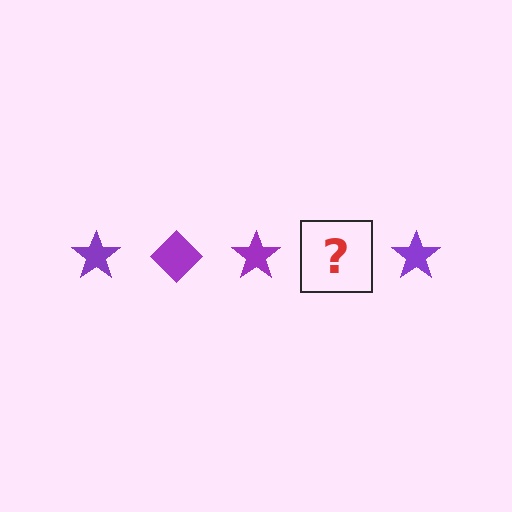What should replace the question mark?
The question mark should be replaced with a purple diamond.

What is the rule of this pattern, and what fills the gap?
The rule is that the pattern cycles through star, diamond shapes in purple. The gap should be filled with a purple diamond.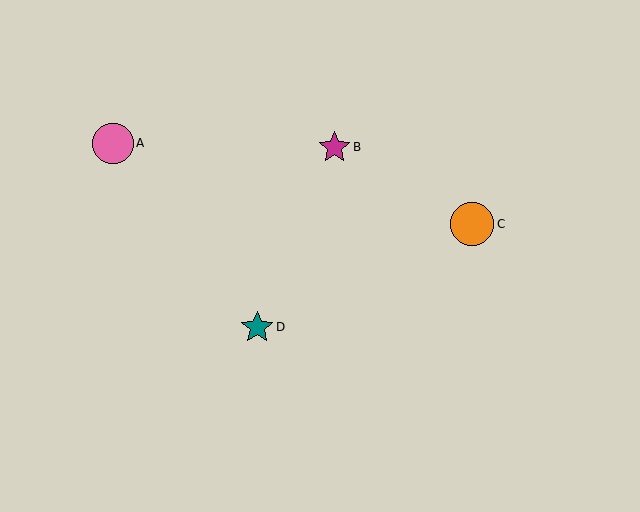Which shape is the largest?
The orange circle (labeled C) is the largest.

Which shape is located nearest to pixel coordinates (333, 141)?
The magenta star (labeled B) at (335, 147) is nearest to that location.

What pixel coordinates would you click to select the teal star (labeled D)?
Click at (257, 327) to select the teal star D.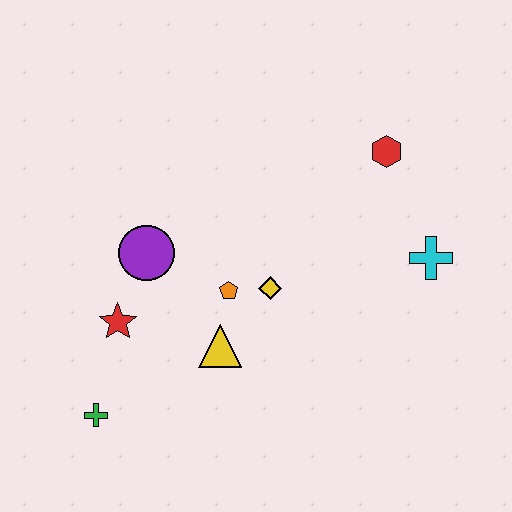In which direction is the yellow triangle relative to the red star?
The yellow triangle is to the right of the red star.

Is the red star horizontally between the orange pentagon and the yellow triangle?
No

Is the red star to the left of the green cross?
No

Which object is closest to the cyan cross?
The red hexagon is closest to the cyan cross.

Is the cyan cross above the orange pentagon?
Yes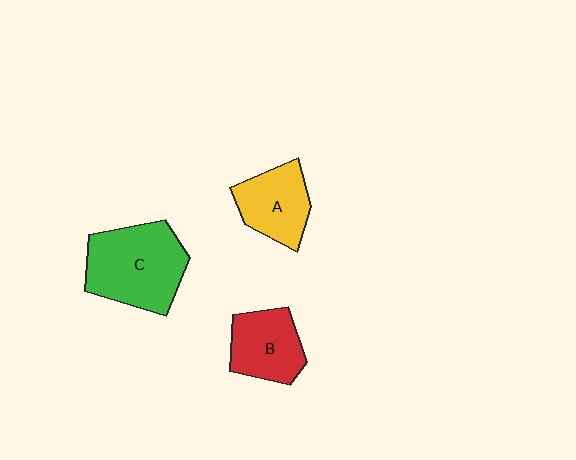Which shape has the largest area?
Shape C (green).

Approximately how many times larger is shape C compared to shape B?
Approximately 1.6 times.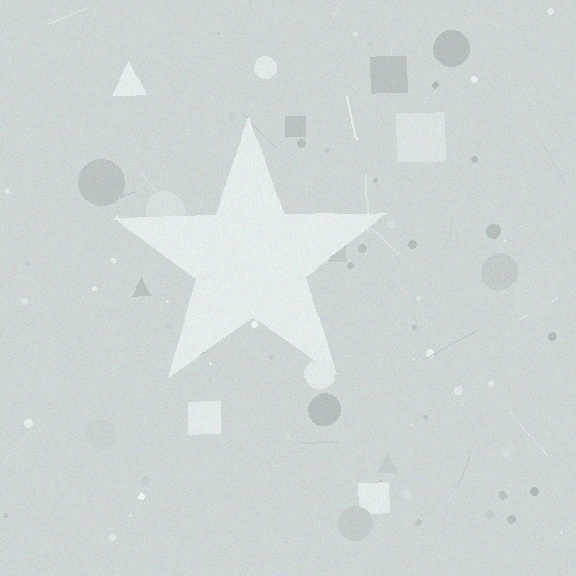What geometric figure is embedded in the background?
A star is embedded in the background.